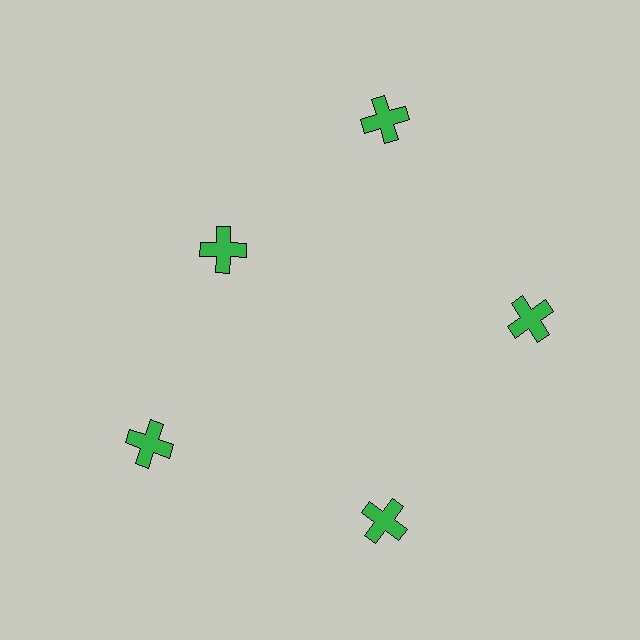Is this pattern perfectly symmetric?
No. The 5 green crosses are arranged in a ring, but one element near the 10 o'clock position is pulled inward toward the center, breaking the 5-fold rotational symmetry.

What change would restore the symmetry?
The symmetry would be restored by moving it outward, back onto the ring so that all 5 crosses sit at equal angles and equal distance from the center.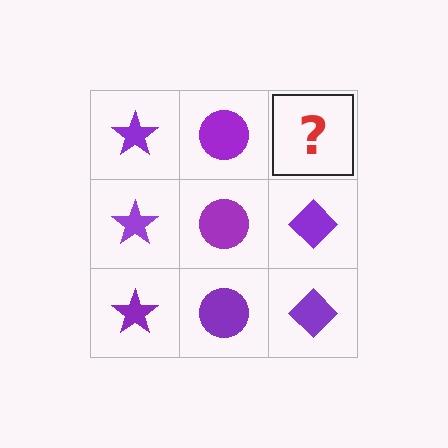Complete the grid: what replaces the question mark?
The question mark should be replaced with a purple diamond.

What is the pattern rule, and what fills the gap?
The rule is that each column has a consistent shape. The gap should be filled with a purple diamond.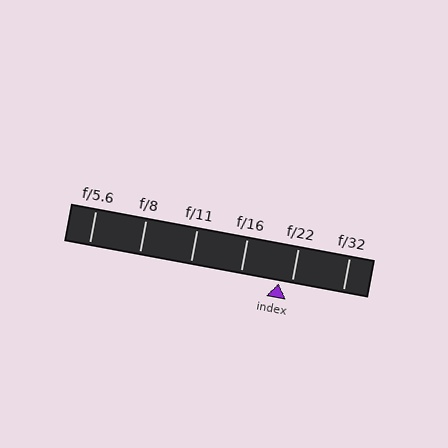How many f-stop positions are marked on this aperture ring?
There are 6 f-stop positions marked.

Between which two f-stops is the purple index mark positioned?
The index mark is between f/16 and f/22.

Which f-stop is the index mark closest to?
The index mark is closest to f/22.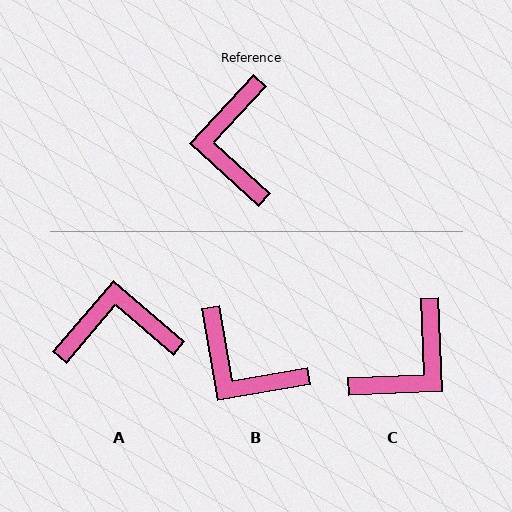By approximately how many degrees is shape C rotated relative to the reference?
Approximately 135 degrees counter-clockwise.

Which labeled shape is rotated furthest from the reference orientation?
C, about 135 degrees away.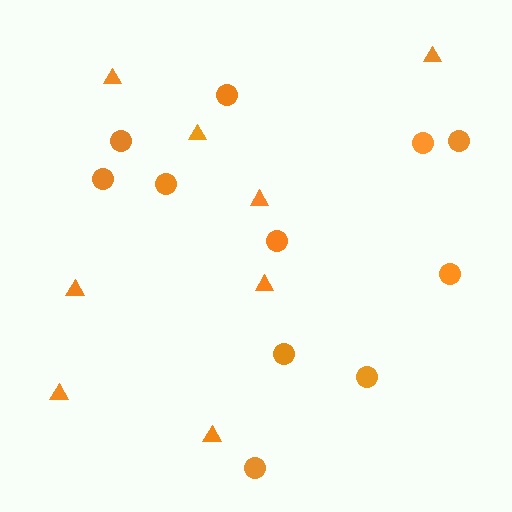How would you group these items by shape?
There are 2 groups: one group of triangles (8) and one group of circles (11).